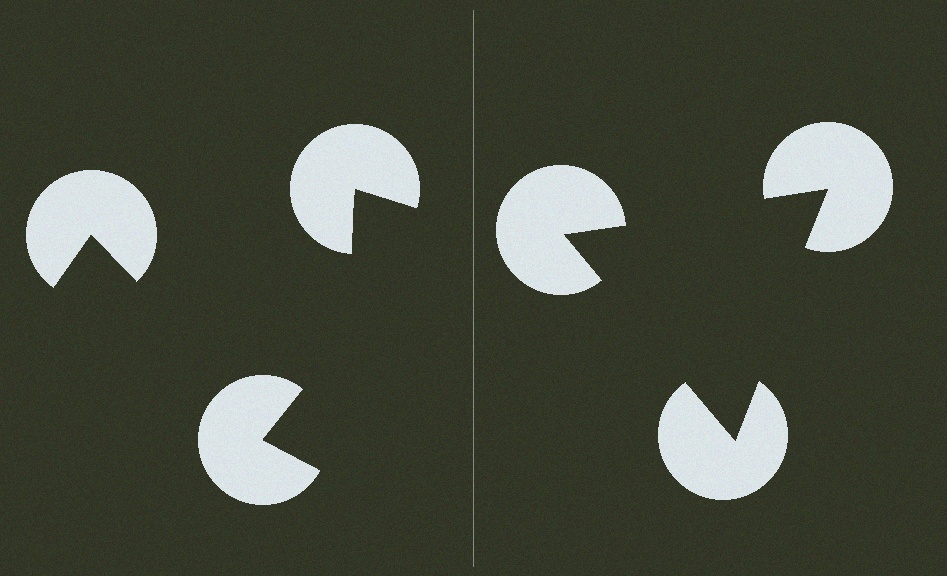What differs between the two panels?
The pac-man discs are positioned identically on both sides; only the wedge orientations differ. On the right they align to a triangle; on the left they are misaligned.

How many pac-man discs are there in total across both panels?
6 — 3 on each side.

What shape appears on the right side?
An illusory triangle.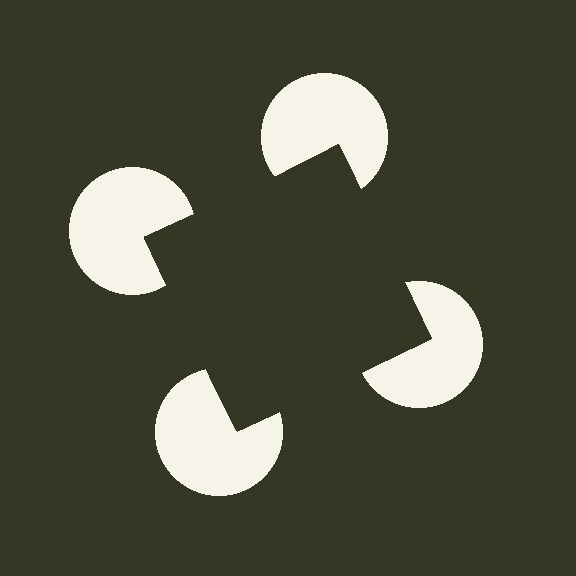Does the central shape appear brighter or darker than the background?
It typically appears slightly darker than the background, even though no actual brightness change is drawn.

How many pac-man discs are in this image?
There are 4 — one at each vertex of the illusory square.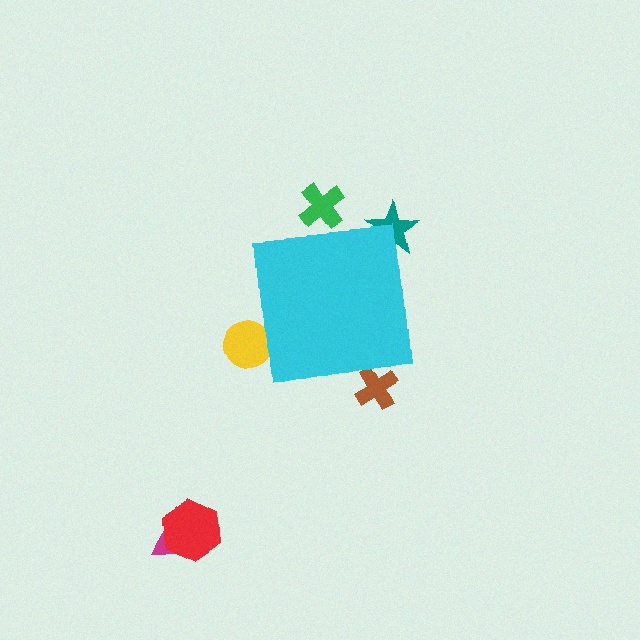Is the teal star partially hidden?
Yes, the teal star is partially hidden behind the cyan square.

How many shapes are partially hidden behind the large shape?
4 shapes are partially hidden.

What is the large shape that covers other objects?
A cyan square.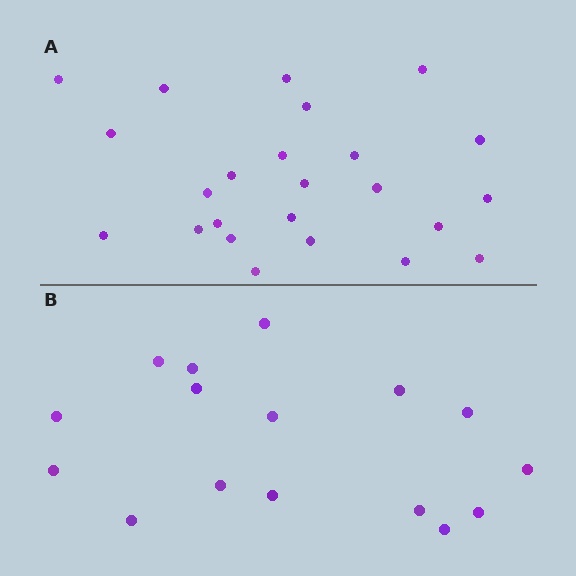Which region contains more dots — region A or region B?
Region A (the top region) has more dots.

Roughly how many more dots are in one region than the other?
Region A has roughly 8 or so more dots than region B.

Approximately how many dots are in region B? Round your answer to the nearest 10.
About 20 dots. (The exact count is 16, which rounds to 20.)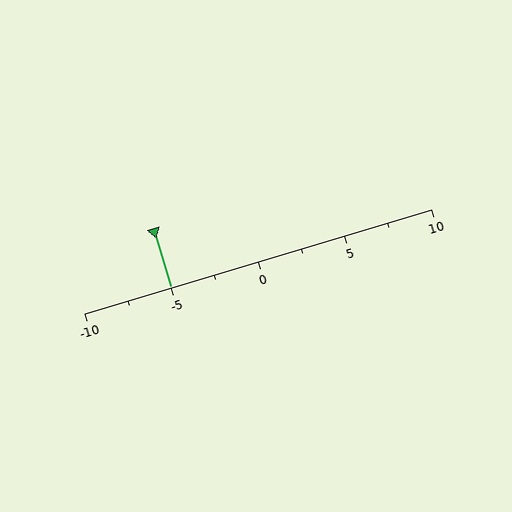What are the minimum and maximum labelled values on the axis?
The axis runs from -10 to 10.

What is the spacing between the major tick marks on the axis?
The major ticks are spaced 5 apart.